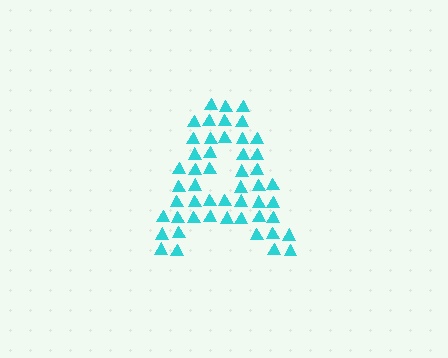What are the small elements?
The small elements are triangles.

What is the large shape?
The large shape is the letter A.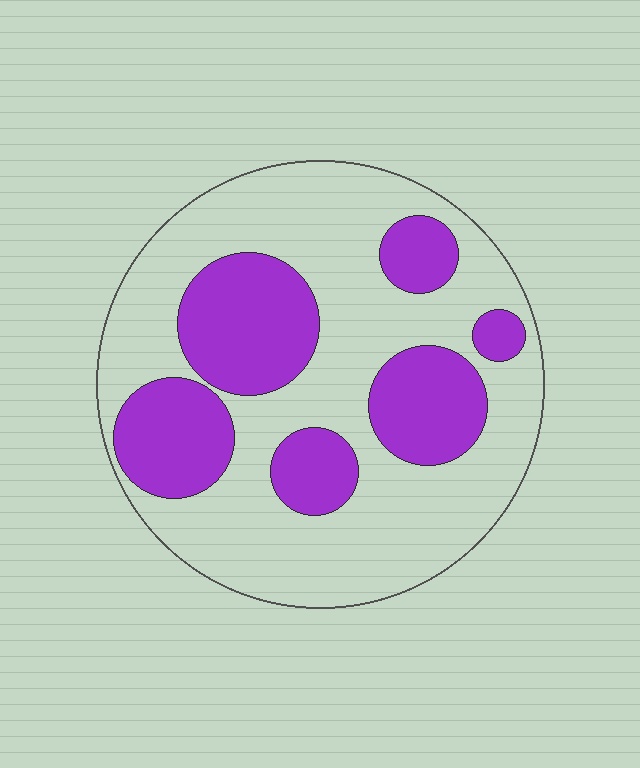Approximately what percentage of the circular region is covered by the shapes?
Approximately 35%.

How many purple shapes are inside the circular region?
6.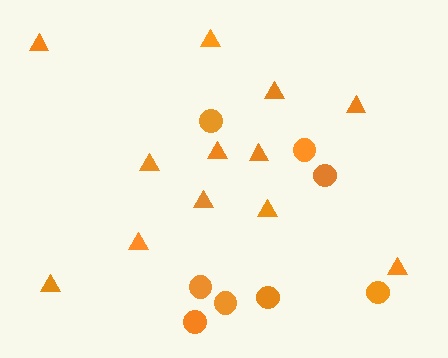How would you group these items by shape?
There are 2 groups: one group of triangles (12) and one group of circles (8).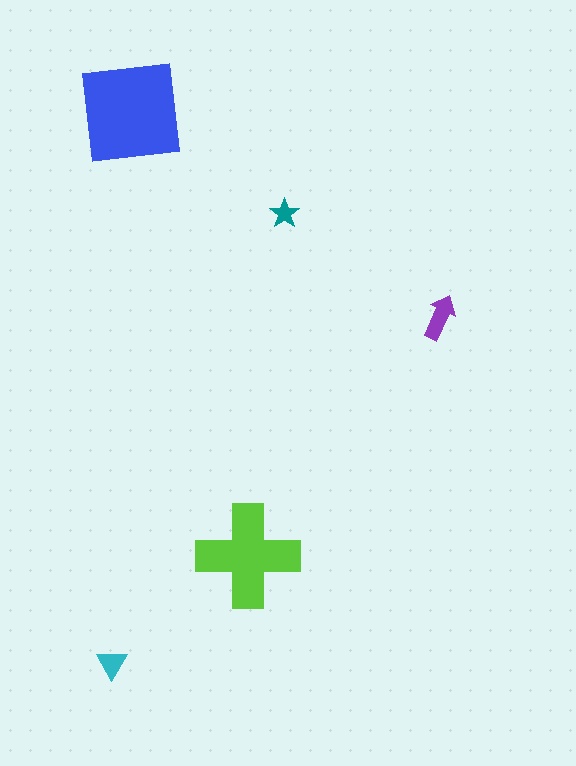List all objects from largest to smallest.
The blue square, the lime cross, the purple arrow, the cyan triangle, the teal star.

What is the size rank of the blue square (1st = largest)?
1st.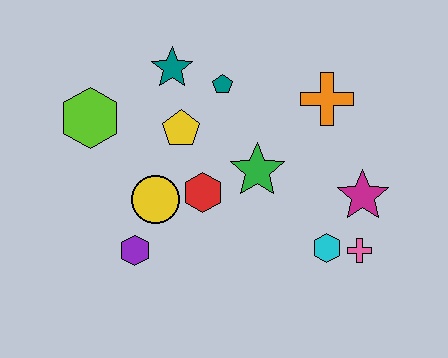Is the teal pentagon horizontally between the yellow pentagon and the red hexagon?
No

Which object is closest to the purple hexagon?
The yellow circle is closest to the purple hexagon.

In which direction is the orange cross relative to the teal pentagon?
The orange cross is to the right of the teal pentagon.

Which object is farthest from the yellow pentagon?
The pink cross is farthest from the yellow pentagon.